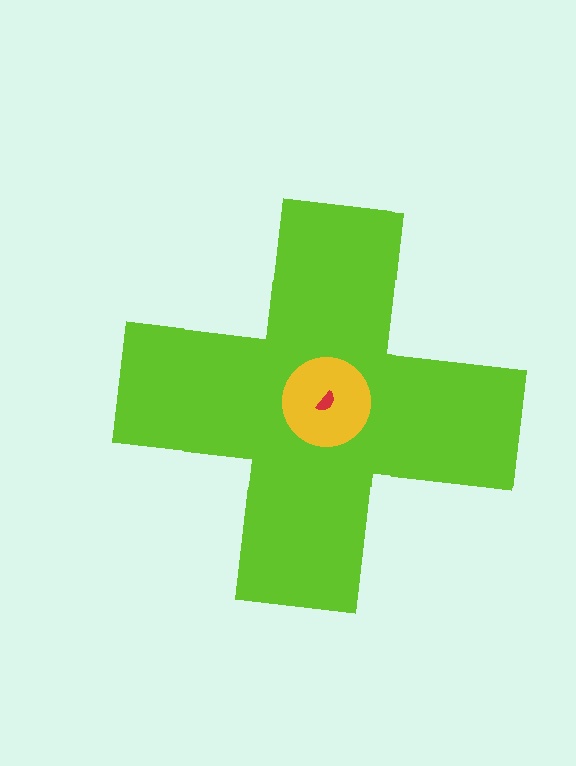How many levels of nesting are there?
3.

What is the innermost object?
The red semicircle.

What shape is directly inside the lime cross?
The yellow circle.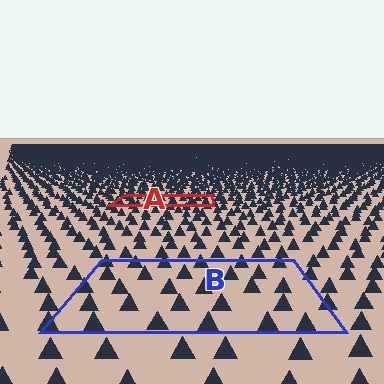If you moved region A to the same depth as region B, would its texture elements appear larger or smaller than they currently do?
They would appear larger. At a closer depth, the same texture elements are projected at a bigger on-screen size.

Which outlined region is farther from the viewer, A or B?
Region A is farther from the viewer — the texture elements inside it appear smaller and more densely packed.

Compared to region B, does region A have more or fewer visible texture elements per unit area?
Region A has more texture elements per unit area — they are packed more densely because it is farther away.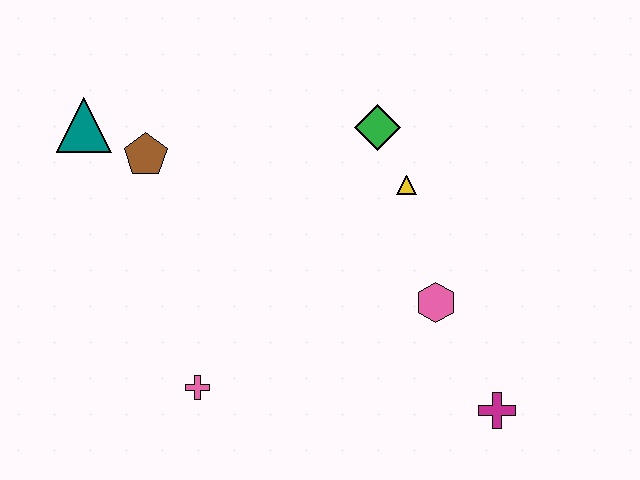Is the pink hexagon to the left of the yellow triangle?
No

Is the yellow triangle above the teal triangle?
No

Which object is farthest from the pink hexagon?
The teal triangle is farthest from the pink hexagon.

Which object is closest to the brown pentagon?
The teal triangle is closest to the brown pentagon.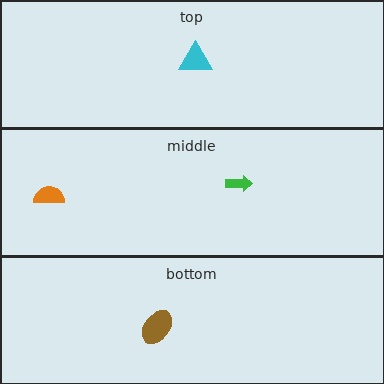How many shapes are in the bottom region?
1.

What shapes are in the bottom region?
The brown ellipse.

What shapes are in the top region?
The cyan triangle.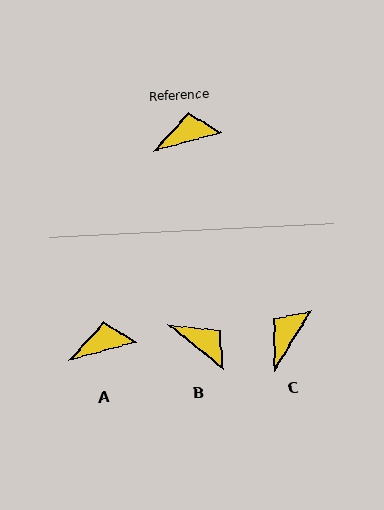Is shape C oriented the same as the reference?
No, it is off by about 43 degrees.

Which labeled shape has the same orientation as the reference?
A.